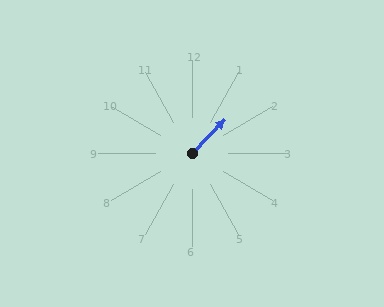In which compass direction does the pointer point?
Northeast.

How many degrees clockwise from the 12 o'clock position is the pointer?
Approximately 44 degrees.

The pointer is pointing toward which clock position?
Roughly 1 o'clock.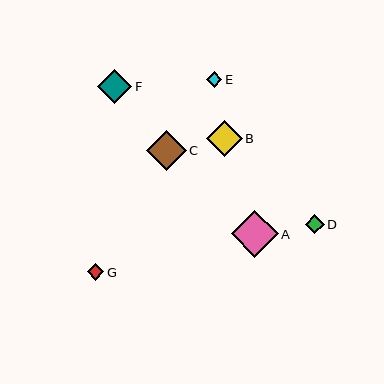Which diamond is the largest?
Diamond A is the largest with a size of approximately 47 pixels.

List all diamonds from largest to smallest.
From largest to smallest: A, C, B, F, D, G, E.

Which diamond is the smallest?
Diamond E is the smallest with a size of approximately 16 pixels.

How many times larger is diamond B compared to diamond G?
Diamond B is approximately 2.2 times the size of diamond G.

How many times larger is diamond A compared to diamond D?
Diamond A is approximately 2.5 times the size of diamond D.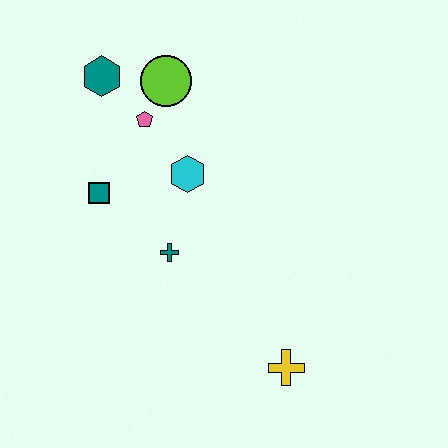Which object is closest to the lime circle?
The pink pentagon is closest to the lime circle.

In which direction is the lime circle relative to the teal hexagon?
The lime circle is to the right of the teal hexagon.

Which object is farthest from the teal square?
The yellow cross is farthest from the teal square.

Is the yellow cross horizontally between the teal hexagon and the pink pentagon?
No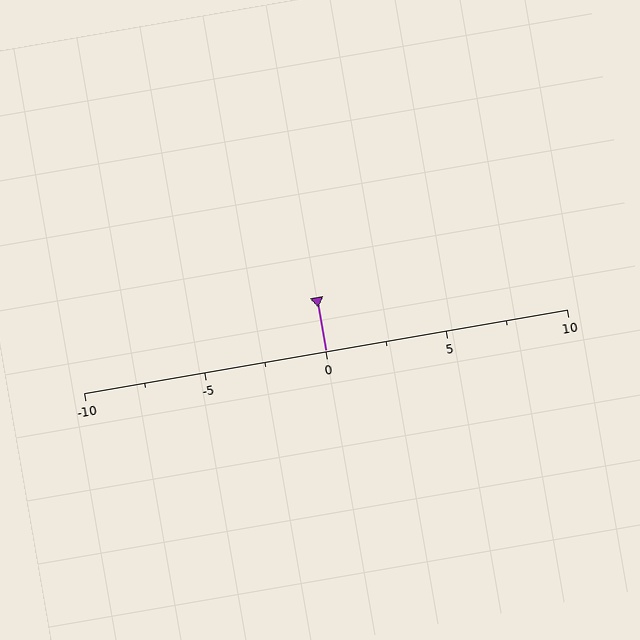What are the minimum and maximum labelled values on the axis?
The axis runs from -10 to 10.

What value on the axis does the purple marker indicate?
The marker indicates approximately 0.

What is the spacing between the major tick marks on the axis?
The major ticks are spaced 5 apart.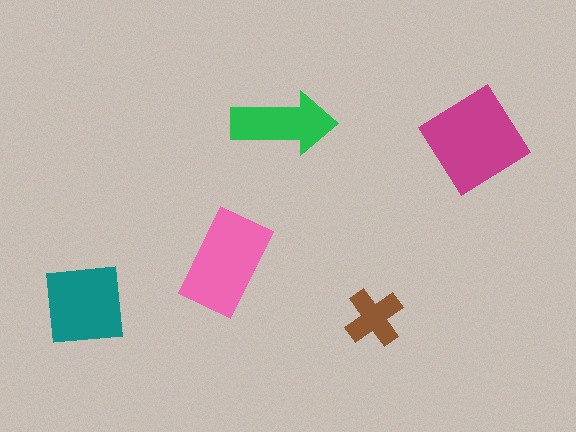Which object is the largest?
The magenta diamond.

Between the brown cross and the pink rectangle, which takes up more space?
The pink rectangle.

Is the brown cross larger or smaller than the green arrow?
Smaller.